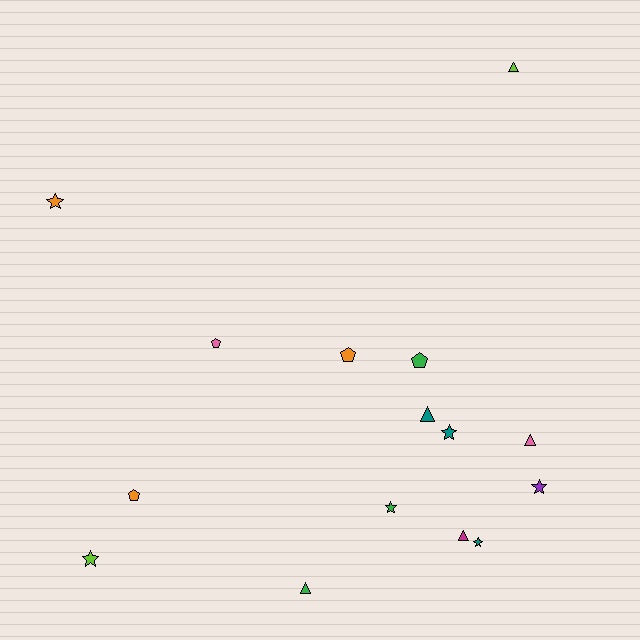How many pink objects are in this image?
There are 2 pink objects.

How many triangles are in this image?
There are 5 triangles.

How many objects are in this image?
There are 15 objects.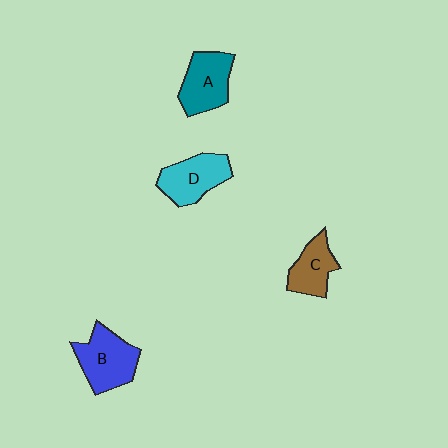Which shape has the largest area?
Shape B (blue).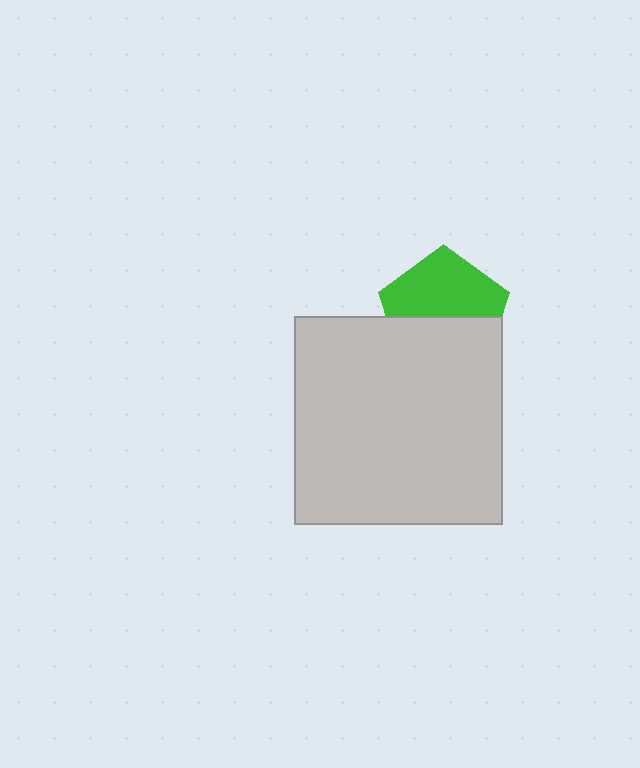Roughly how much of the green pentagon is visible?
About half of it is visible (roughly 53%).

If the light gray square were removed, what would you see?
You would see the complete green pentagon.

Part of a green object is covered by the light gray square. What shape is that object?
It is a pentagon.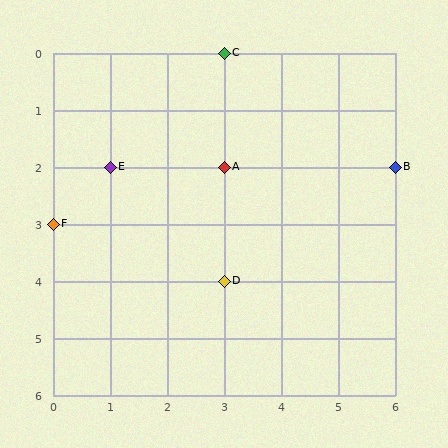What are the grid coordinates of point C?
Point C is at grid coordinates (3, 0).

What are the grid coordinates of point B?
Point B is at grid coordinates (6, 2).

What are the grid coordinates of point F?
Point F is at grid coordinates (0, 3).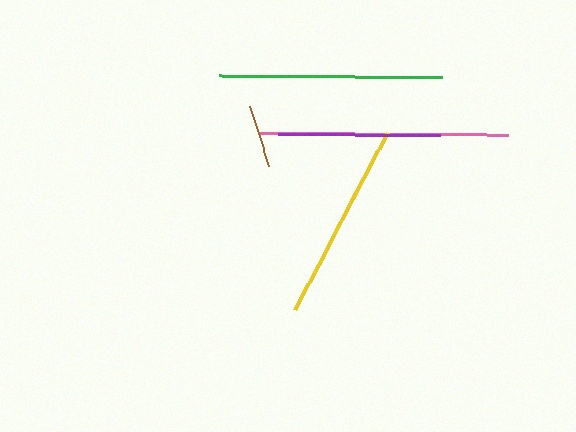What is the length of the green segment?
The green segment is approximately 222 pixels long.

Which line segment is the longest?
The pink line is the longest at approximately 250 pixels.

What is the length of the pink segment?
The pink segment is approximately 250 pixels long.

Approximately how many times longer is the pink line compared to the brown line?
The pink line is approximately 3.9 times the length of the brown line.